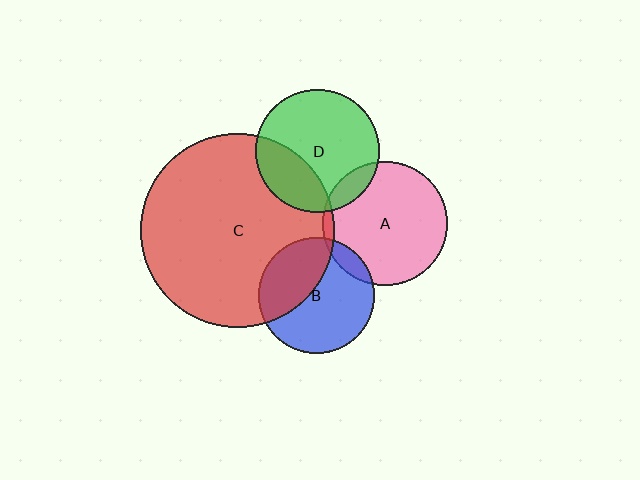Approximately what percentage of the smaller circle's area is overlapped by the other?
Approximately 5%.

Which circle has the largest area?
Circle C (red).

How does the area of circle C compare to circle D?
Approximately 2.5 times.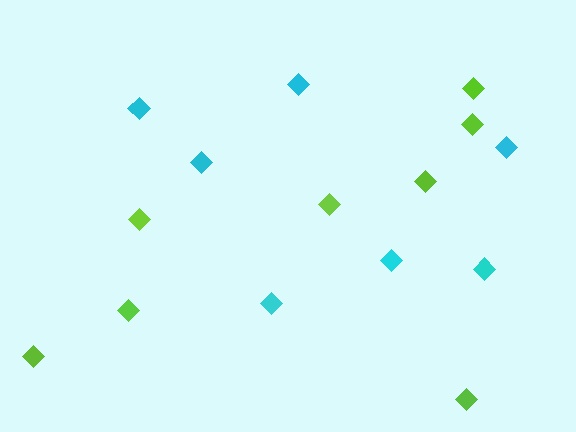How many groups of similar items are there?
There are 2 groups: one group of cyan diamonds (7) and one group of lime diamonds (8).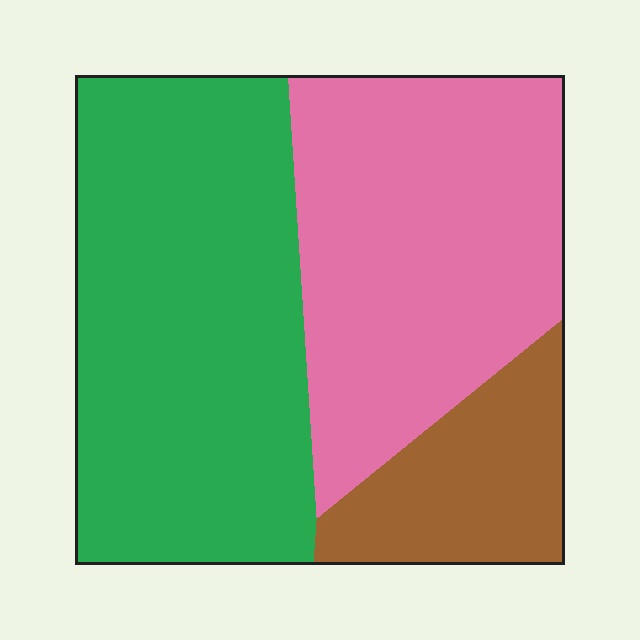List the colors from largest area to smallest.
From largest to smallest: green, pink, brown.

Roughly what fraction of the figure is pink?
Pink takes up about three eighths (3/8) of the figure.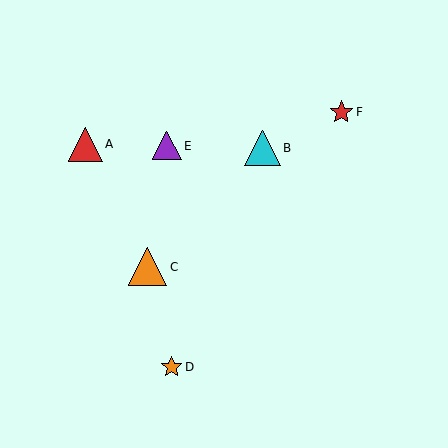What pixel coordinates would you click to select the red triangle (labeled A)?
Click at (85, 144) to select the red triangle A.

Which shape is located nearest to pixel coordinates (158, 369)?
The orange star (labeled D) at (172, 367) is nearest to that location.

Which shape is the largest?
The orange triangle (labeled C) is the largest.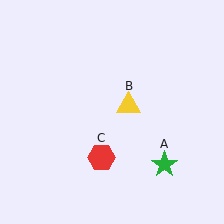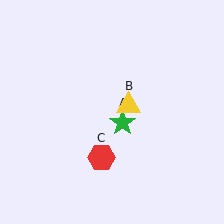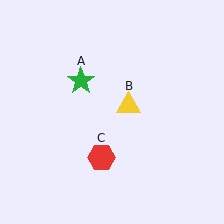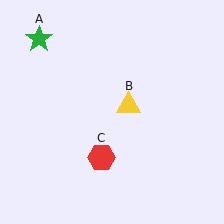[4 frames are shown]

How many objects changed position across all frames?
1 object changed position: green star (object A).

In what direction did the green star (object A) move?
The green star (object A) moved up and to the left.